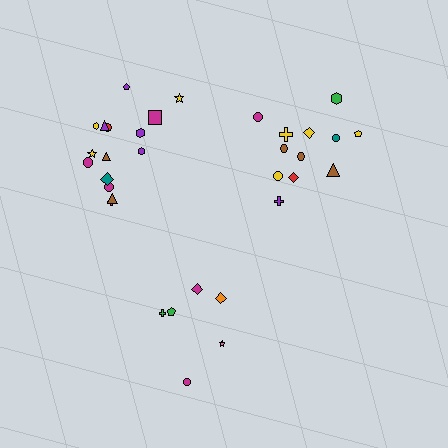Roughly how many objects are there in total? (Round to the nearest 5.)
Roughly 35 objects in total.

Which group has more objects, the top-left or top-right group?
The top-left group.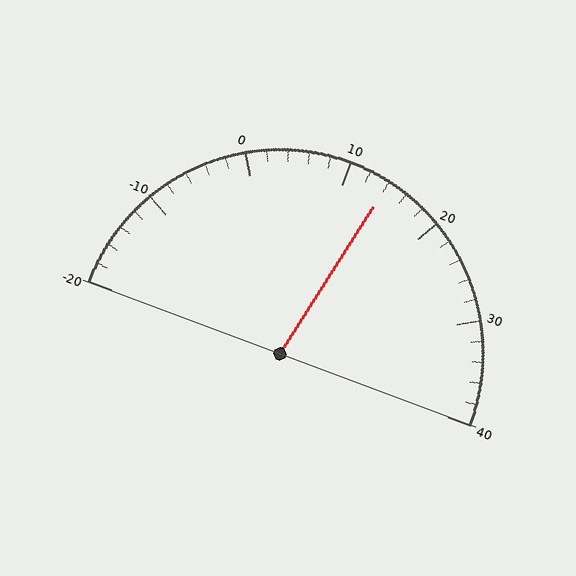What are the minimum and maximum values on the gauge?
The gauge ranges from -20 to 40.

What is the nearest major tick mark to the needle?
The nearest major tick mark is 10.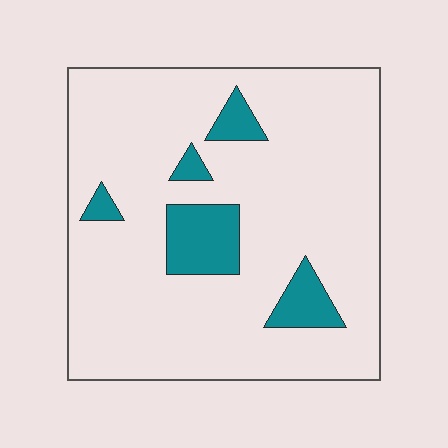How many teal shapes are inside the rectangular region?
5.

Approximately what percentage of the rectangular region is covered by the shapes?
Approximately 10%.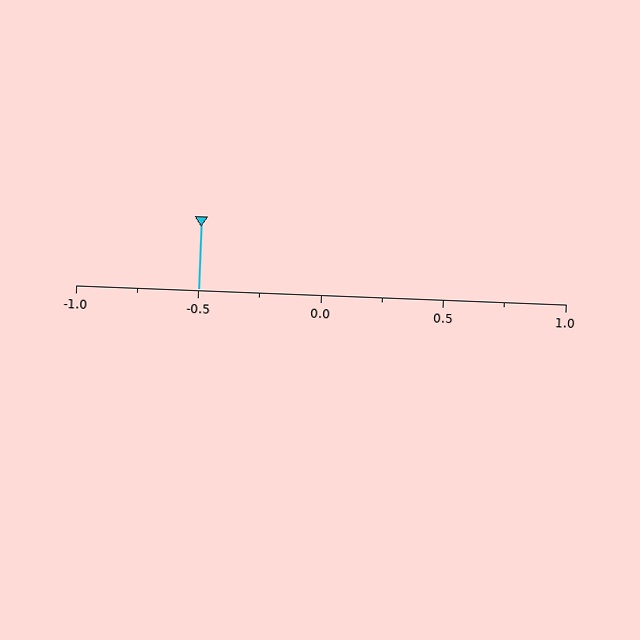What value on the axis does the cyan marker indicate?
The marker indicates approximately -0.5.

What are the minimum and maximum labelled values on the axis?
The axis runs from -1.0 to 1.0.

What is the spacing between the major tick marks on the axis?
The major ticks are spaced 0.5 apart.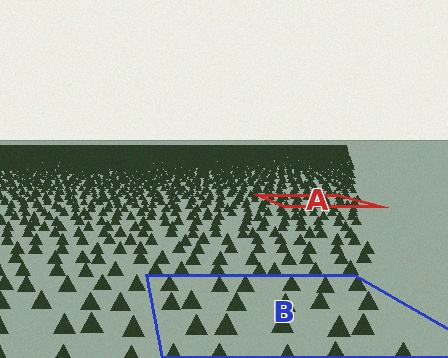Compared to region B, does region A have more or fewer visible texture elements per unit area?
Region A has more texture elements per unit area — they are packed more densely because it is farther away.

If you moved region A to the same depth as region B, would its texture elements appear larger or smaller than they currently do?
They would appear larger. At a closer depth, the same texture elements are projected at a bigger on-screen size.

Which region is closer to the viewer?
Region B is closer. The texture elements there are larger and more spread out.